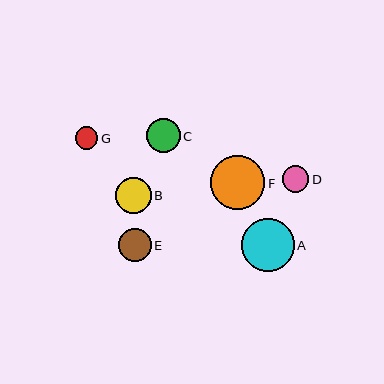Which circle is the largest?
Circle F is the largest with a size of approximately 54 pixels.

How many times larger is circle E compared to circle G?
Circle E is approximately 1.5 times the size of circle G.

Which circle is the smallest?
Circle G is the smallest with a size of approximately 23 pixels.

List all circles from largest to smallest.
From largest to smallest: F, A, B, C, E, D, G.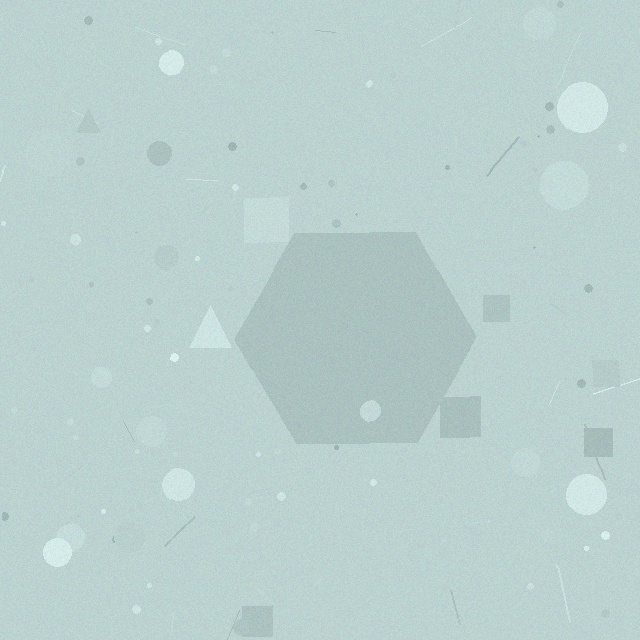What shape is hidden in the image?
A hexagon is hidden in the image.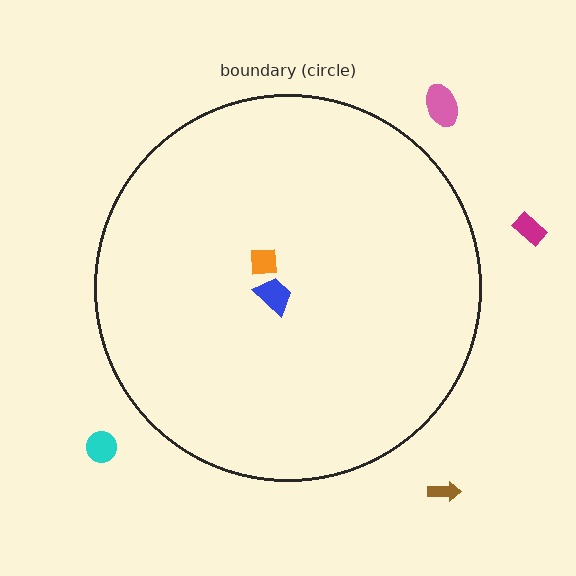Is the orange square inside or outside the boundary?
Inside.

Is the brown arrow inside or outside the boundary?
Outside.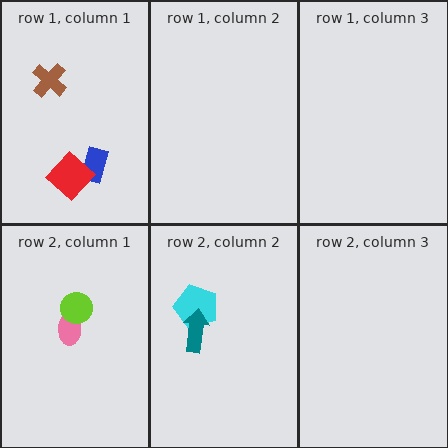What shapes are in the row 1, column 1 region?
The brown cross, the blue rectangle, the red diamond.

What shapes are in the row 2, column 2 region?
The cyan pentagon, the teal arrow.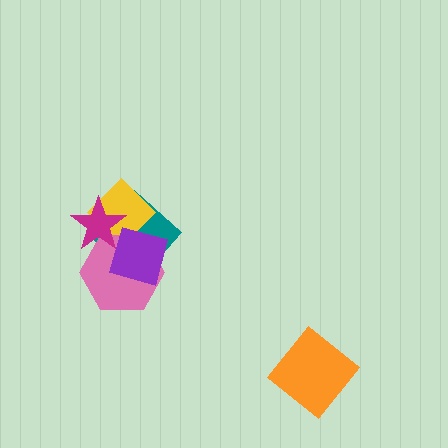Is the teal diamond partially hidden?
Yes, it is partially covered by another shape.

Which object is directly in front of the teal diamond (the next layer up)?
The yellow diamond is directly in front of the teal diamond.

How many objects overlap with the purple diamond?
4 objects overlap with the purple diamond.